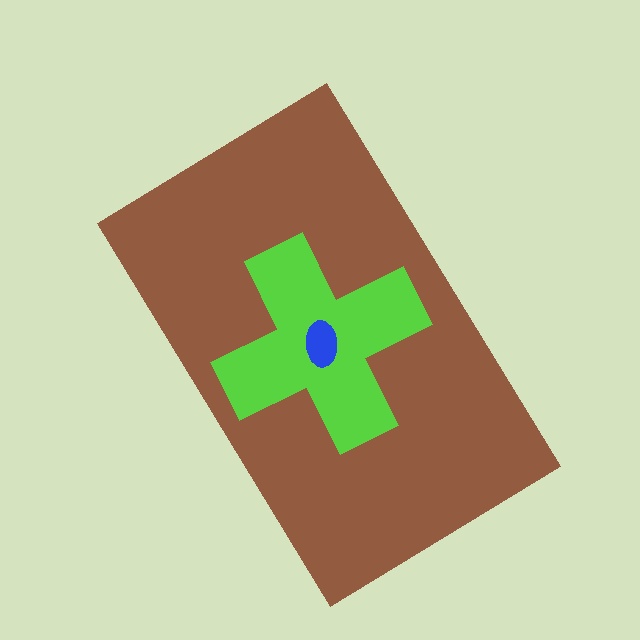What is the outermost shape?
The brown rectangle.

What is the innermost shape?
The blue ellipse.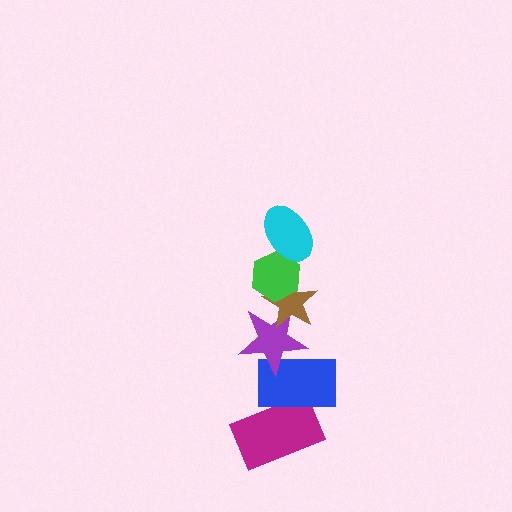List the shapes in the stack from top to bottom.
From top to bottom: the cyan ellipse, the green hexagon, the brown star, the purple star, the blue rectangle, the magenta rectangle.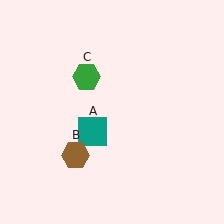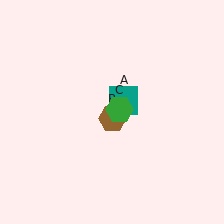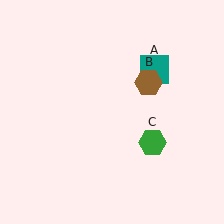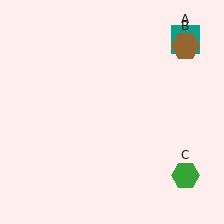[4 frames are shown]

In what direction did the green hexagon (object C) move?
The green hexagon (object C) moved down and to the right.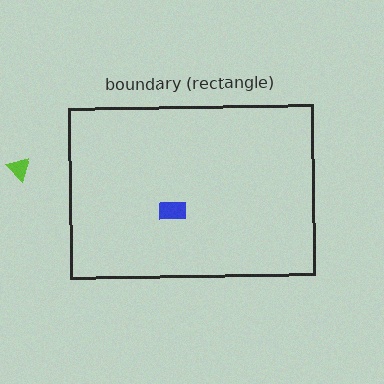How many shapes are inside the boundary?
1 inside, 1 outside.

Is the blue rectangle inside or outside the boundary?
Inside.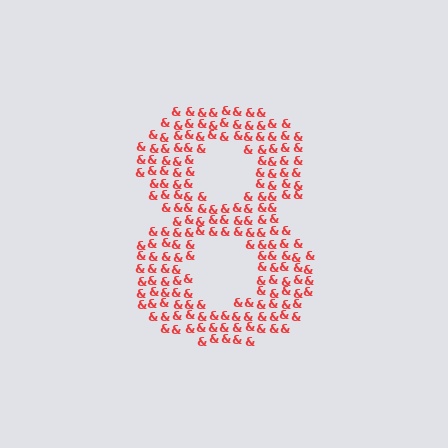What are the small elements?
The small elements are ampersands.